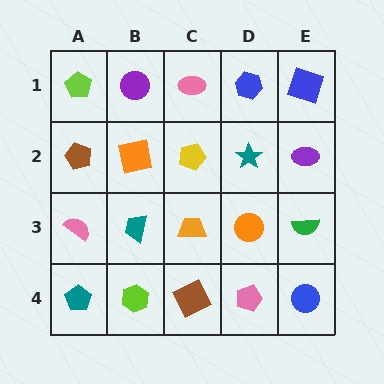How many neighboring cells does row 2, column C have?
4.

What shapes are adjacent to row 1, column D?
A teal star (row 2, column D), a pink ellipse (row 1, column C), a blue square (row 1, column E).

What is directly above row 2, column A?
A lime pentagon.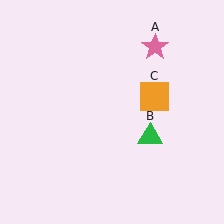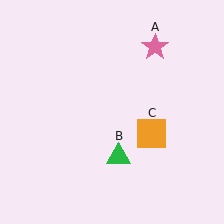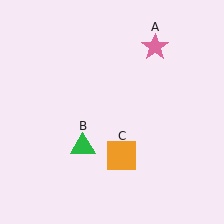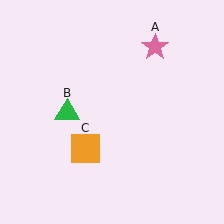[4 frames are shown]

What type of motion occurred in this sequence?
The green triangle (object B), orange square (object C) rotated clockwise around the center of the scene.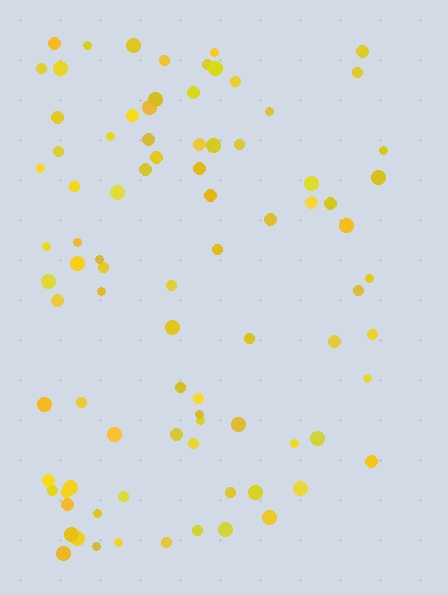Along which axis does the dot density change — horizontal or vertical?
Horizontal.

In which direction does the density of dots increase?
From right to left, with the left side densest.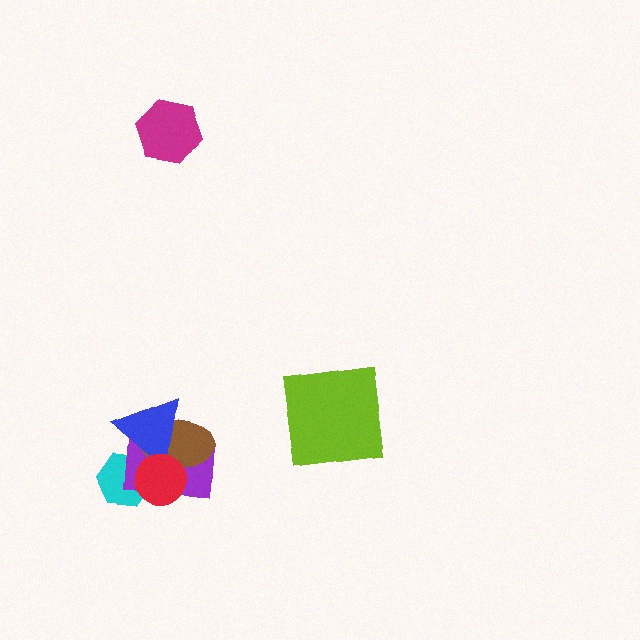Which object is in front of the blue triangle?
The red circle is in front of the blue triangle.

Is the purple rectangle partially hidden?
Yes, it is partially covered by another shape.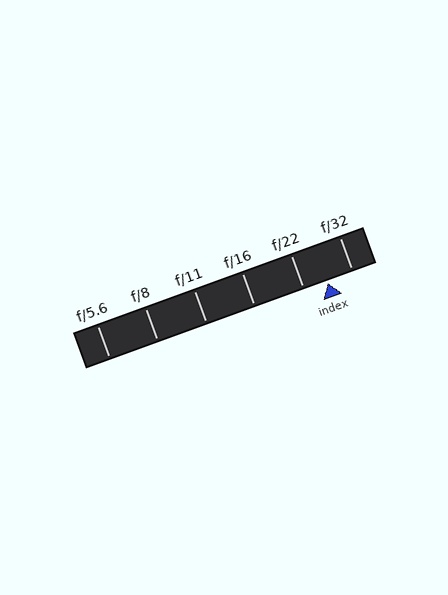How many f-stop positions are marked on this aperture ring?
There are 6 f-stop positions marked.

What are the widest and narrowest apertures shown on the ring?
The widest aperture shown is f/5.6 and the narrowest is f/32.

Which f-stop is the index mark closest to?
The index mark is closest to f/22.